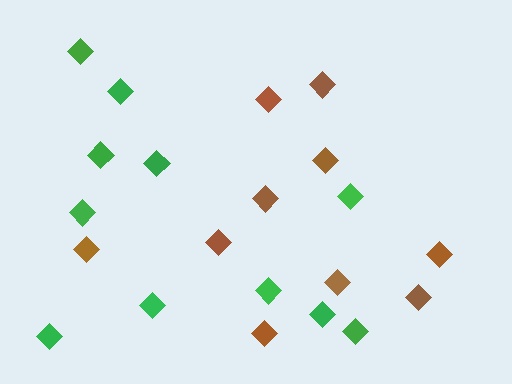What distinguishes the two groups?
There are 2 groups: one group of brown diamonds (10) and one group of green diamonds (11).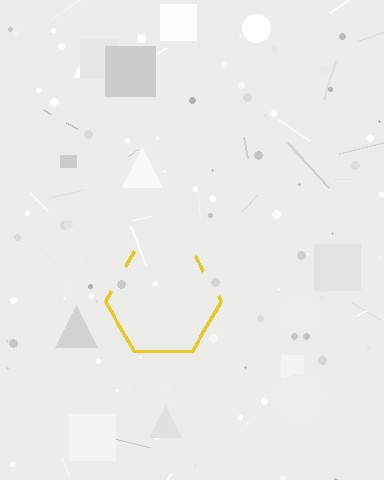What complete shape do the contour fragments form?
The contour fragments form a hexagon.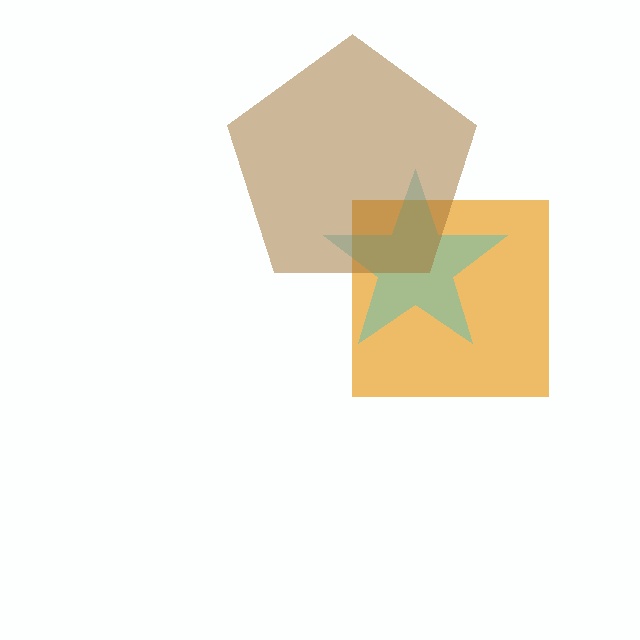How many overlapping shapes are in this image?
There are 3 overlapping shapes in the image.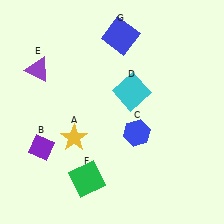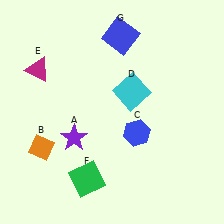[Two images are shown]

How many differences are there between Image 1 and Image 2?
There are 3 differences between the two images.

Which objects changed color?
A changed from yellow to purple. B changed from purple to orange. E changed from purple to magenta.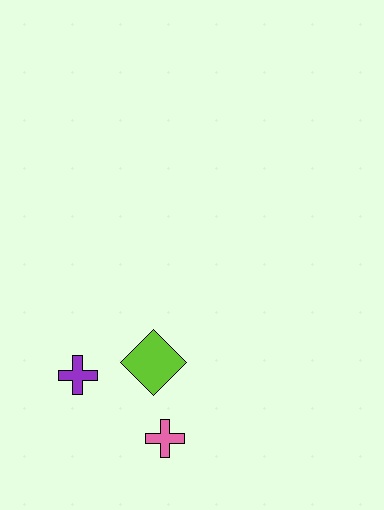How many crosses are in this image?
There are 2 crosses.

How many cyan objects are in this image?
There are no cyan objects.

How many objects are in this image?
There are 3 objects.